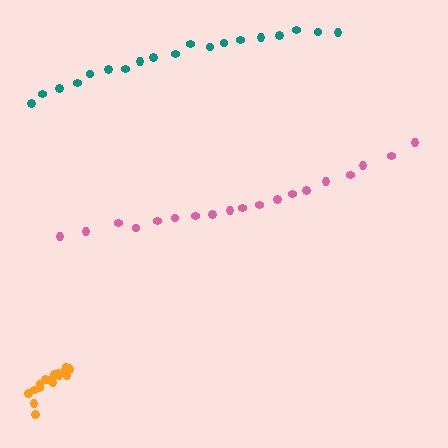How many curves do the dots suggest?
There are 3 distinct paths.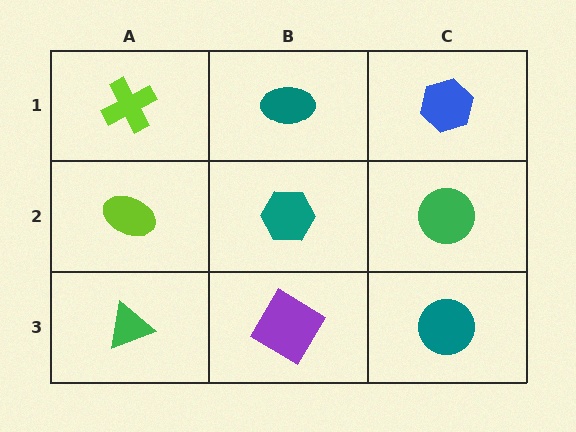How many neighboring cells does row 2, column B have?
4.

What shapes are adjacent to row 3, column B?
A teal hexagon (row 2, column B), a green triangle (row 3, column A), a teal circle (row 3, column C).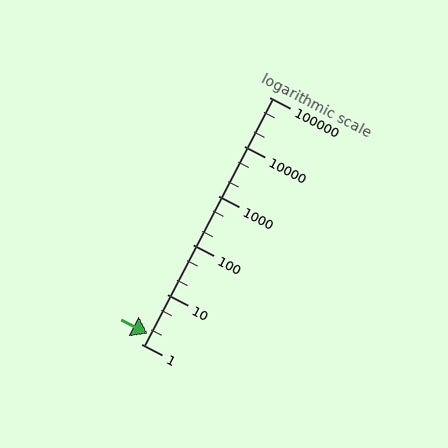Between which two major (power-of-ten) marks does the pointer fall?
The pointer is between 1 and 10.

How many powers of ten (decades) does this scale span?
The scale spans 5 decades, from 1 to 100000.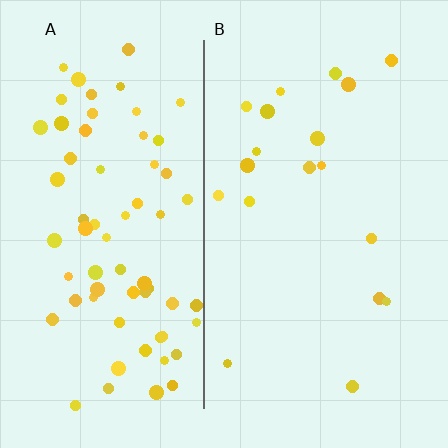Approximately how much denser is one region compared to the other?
Approximately 3.7× — region A over region B.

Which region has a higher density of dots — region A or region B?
A (the left).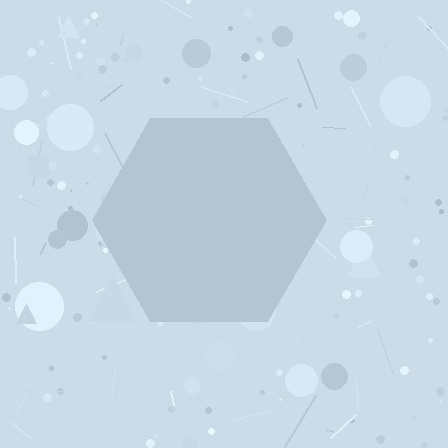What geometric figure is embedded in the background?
A hexagon is embedded in the background.